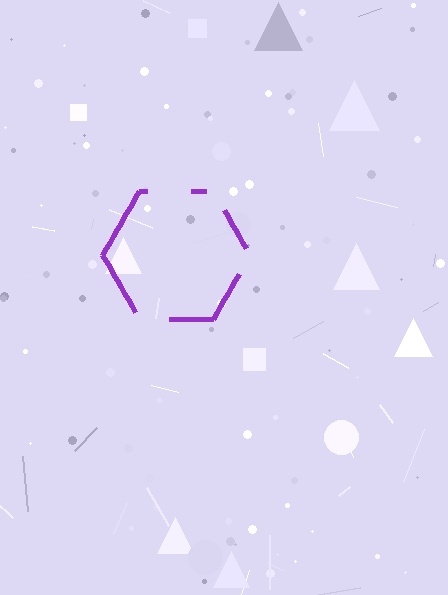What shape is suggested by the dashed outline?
The dashed outline suggests a hexagon.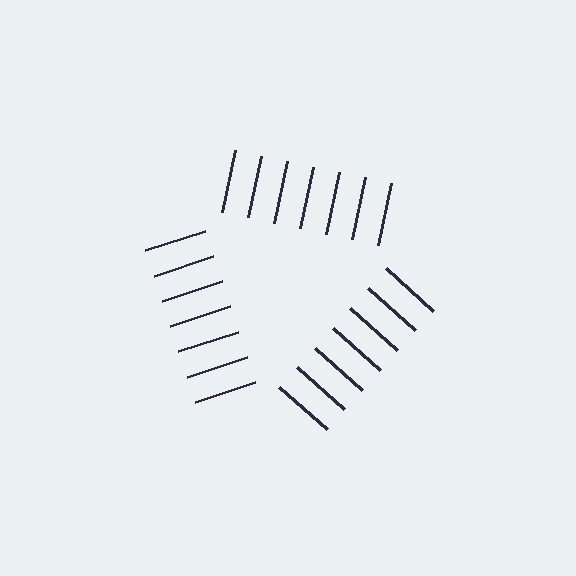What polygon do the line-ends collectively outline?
An illusory triangle — the line segments terminate on its edges but no continuous stroke is drawn.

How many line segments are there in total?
21 — 7 along each of the 3 edges.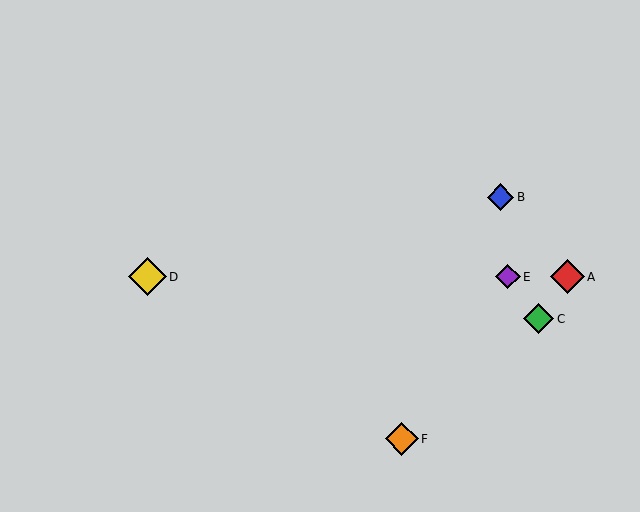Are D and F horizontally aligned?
No, D is at y≈277 and F is at y≈439.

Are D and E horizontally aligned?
Yes, both are at y≈277.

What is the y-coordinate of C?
Object C is at y≈319.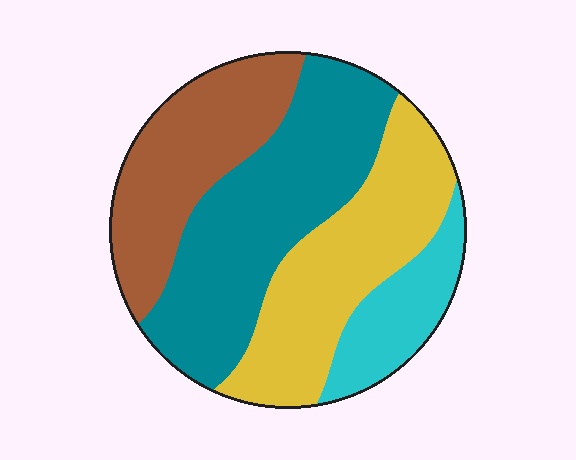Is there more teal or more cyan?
Teal.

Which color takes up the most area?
Teal, at roughly 35%.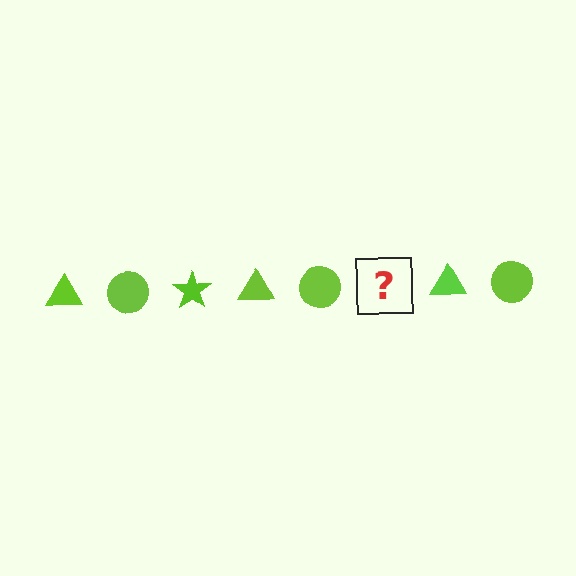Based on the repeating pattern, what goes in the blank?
The blank should be a lime star.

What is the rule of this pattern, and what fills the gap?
The rule is that the pattern cycles through triangle, circle, star shapes in lime. The gap should be filled with a lime star.